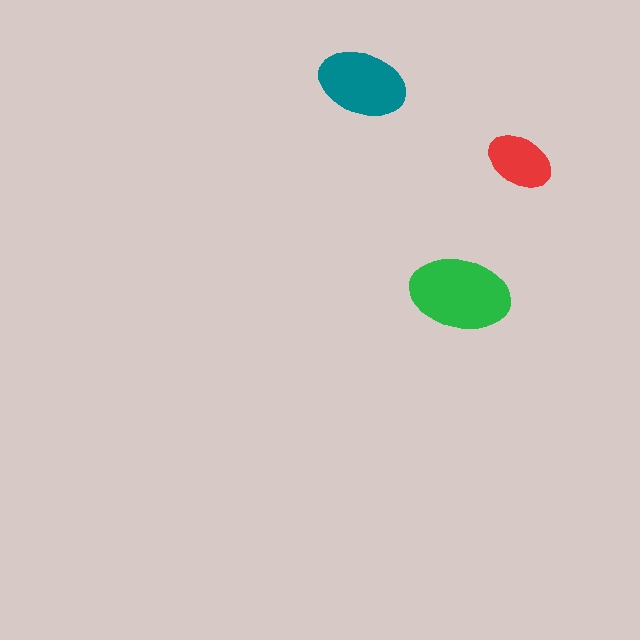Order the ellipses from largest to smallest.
the green one, the teal one, the red one.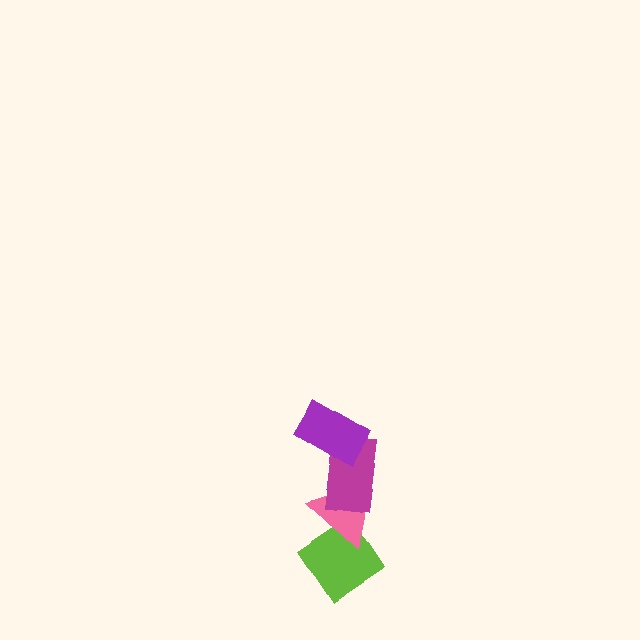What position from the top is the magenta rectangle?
The magenta rectangle is 2nd from the top.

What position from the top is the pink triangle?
The pink triangle is 3rd from the top.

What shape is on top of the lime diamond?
The pink triangle is on top of the lime diamond.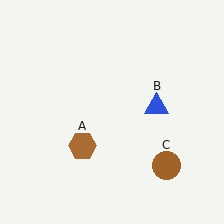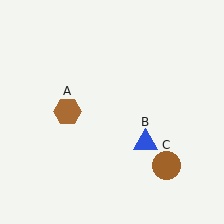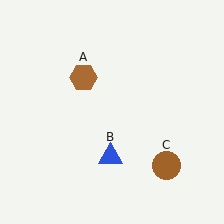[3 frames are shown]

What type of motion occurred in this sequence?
The brown hexagon (object A), blue triangle (object B) rotated clockwise around the center of the scene.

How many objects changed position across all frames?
2 objects changed position: brown hexagon (object A), blue triangle (object B).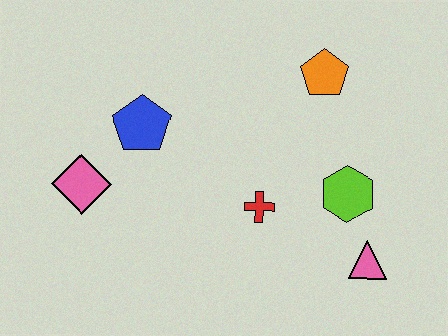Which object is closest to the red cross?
The lime hexagon is closest to the red cross.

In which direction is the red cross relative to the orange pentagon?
The red cross is below the orange pentagon.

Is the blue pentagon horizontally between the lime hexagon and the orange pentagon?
No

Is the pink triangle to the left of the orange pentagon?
No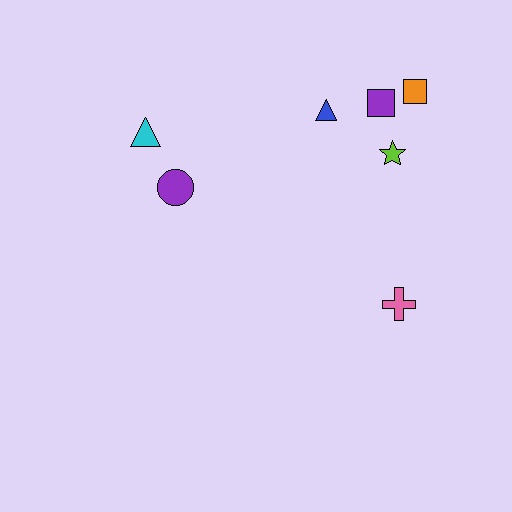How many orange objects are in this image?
There is 1 orange object.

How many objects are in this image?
There are 7 objects.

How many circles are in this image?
There is 1 circle.